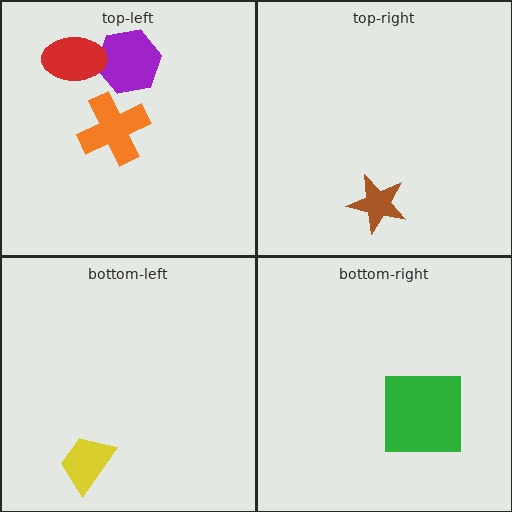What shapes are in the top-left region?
The purple hexagon, the red ellipse, the orange cross.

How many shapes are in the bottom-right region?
1.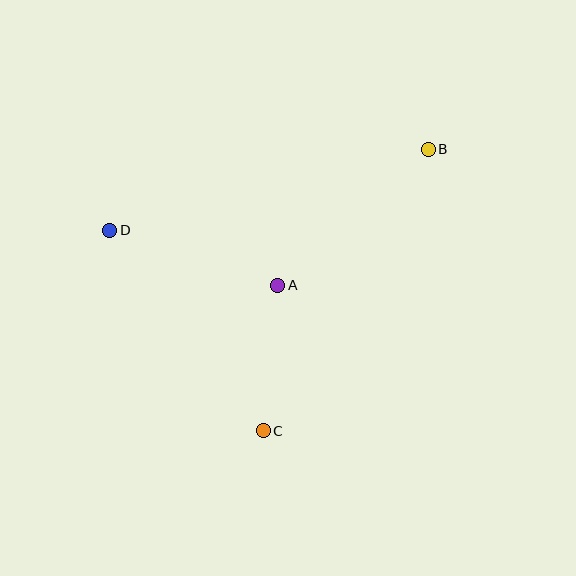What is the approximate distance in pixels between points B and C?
The distance between B and C is approximately 326 pixels.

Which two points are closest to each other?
Points A and C are closest to each other.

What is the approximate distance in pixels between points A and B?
The distance between A and B is approximately 203 pixels.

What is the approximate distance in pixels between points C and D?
The distance between C and D is approximately 252 pixels.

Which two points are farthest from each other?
Points B and D are farthest from each other.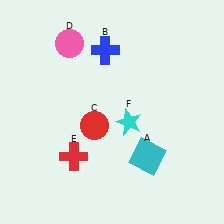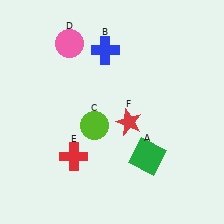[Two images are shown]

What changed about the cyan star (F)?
In Image 1, F is cyan. In Image 2, it changed to red.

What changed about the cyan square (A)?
In Image 1, A is cyan. In Image 2, it changed to green.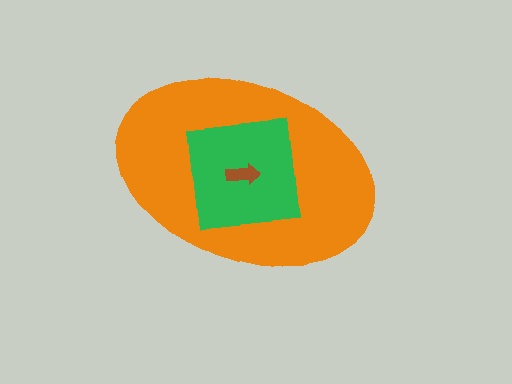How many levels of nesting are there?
3.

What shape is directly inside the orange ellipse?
The green square.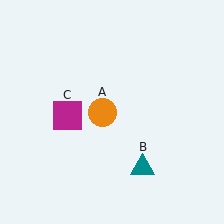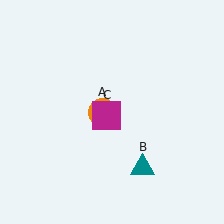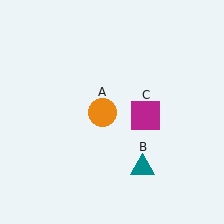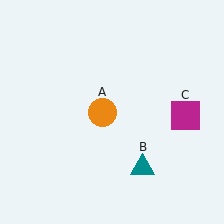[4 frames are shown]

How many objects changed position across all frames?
1 object changed position: magenta square (object C).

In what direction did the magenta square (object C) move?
The magenta square (object C) moved right.